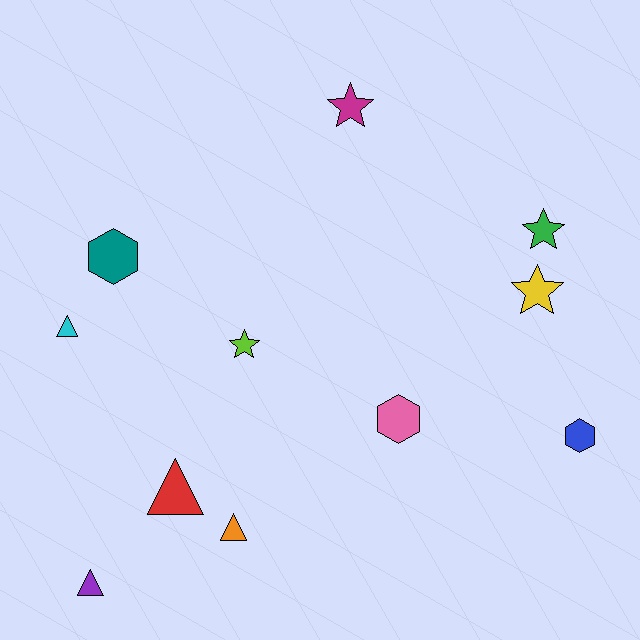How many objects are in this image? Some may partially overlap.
There are 11 objects.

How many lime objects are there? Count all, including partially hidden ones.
There is 1 lime object.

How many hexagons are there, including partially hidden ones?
There are 3 hexagons.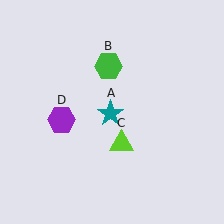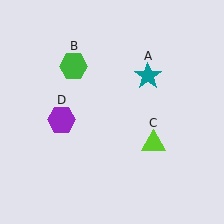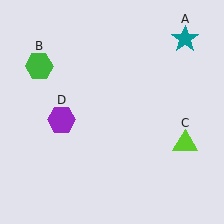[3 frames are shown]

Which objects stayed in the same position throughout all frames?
Purple hexagon (object D) remained stationary.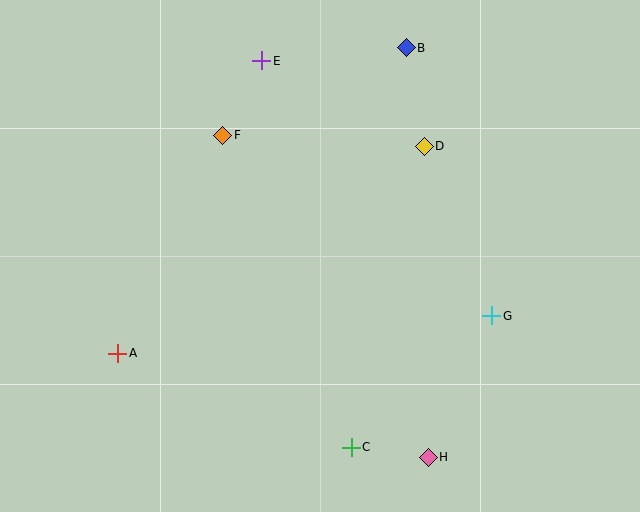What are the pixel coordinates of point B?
Point B is at (406, 48).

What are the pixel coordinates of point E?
Point E is at (262, 61).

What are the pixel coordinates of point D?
Point D is at (424, 146).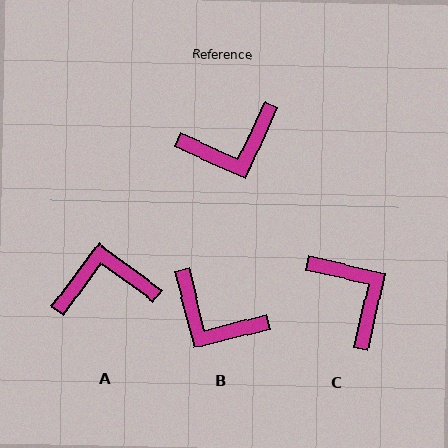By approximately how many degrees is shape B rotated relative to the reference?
Approximately 51 degrees clockwise.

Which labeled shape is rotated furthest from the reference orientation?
A, about 167 degrees away.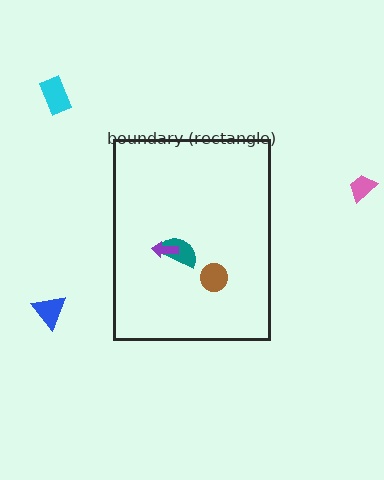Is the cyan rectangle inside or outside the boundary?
Outside.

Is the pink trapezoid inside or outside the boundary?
Outside.